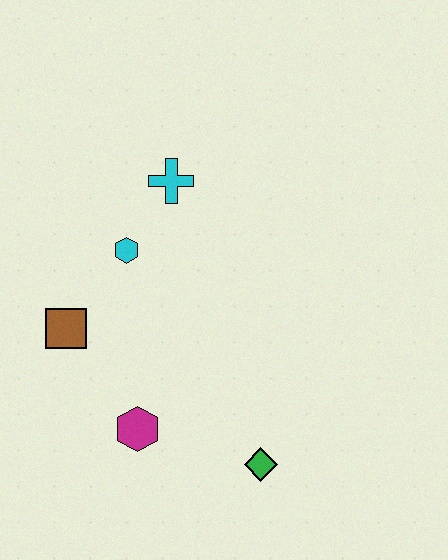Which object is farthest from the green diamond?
The cyan cross is farthest from the green diamond.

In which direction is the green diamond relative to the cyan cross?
The green diamond is below the cyan cross.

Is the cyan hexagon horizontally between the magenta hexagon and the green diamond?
No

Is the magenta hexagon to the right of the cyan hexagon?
Yes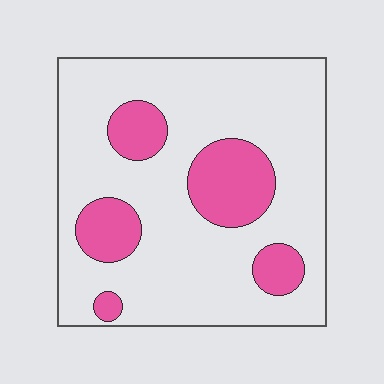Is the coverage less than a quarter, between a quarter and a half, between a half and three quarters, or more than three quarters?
Less than a quarter.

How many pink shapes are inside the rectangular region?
5.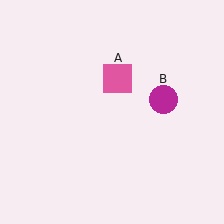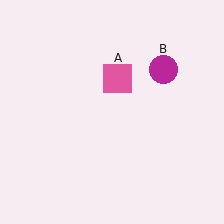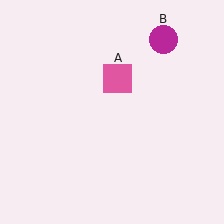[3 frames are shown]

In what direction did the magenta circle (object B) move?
The magenta circle (object B) moved up.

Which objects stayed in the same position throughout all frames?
Pink square (object A) remained stationary.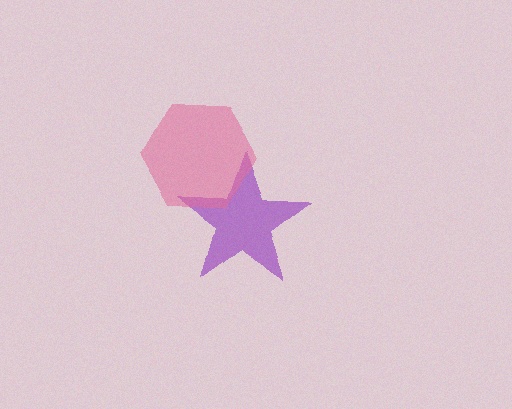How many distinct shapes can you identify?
There are 2 distinct shapes: a purple star, a pink hexagon.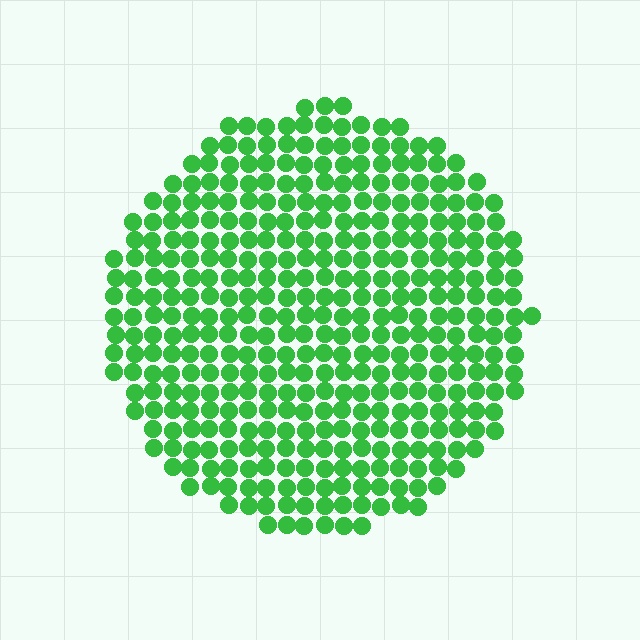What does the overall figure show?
The overall figure shows a circle.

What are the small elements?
The small elements are circles.